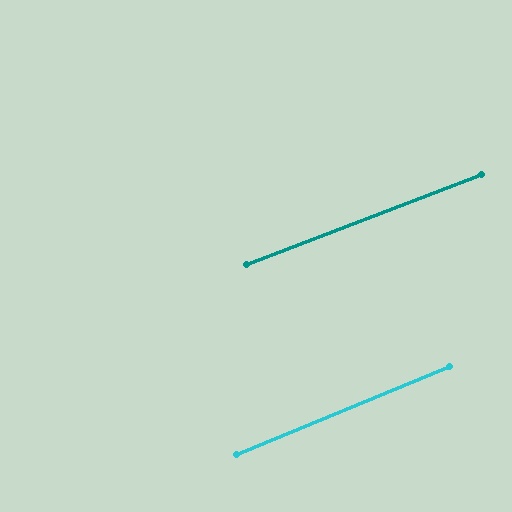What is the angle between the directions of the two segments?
Approximately 2 degrees.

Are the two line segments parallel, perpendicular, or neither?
Parallel — their directions differ by only 1.6°.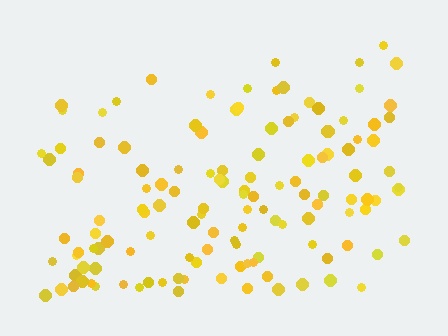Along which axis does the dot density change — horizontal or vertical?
Vertical.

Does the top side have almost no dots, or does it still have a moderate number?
Still a moderate number, just noticeably fewer than the bottom.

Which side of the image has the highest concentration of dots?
The bottom.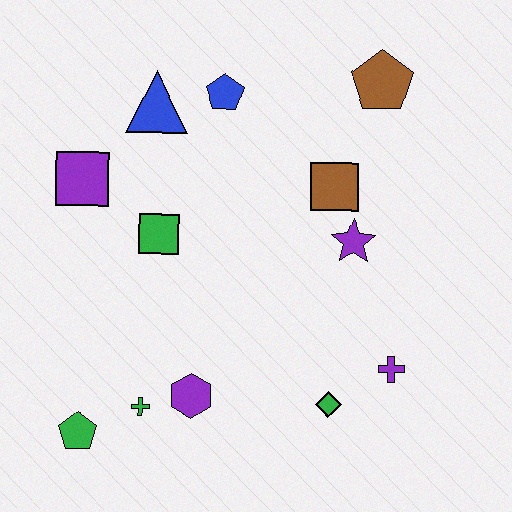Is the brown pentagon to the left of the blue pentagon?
No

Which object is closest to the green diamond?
The purple cross is closest to the green diamond.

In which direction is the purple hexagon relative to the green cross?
The purple hexagon is to the right of the green cross.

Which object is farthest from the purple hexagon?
The brown pentagon is farthest from the purple hexagon.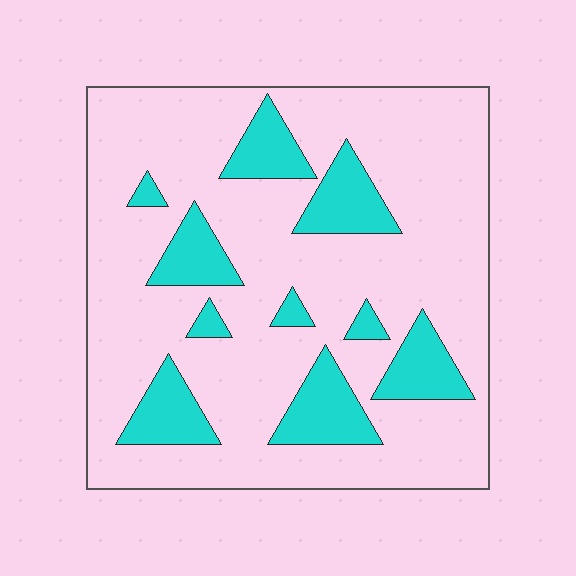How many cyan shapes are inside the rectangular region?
10.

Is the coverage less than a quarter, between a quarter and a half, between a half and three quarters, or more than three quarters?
Less than a quarter.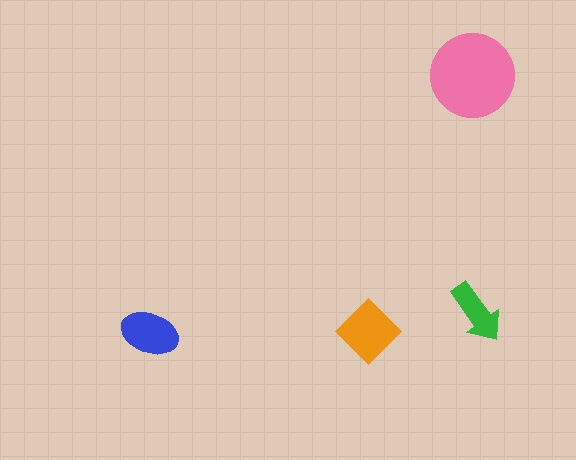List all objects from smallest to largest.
The green arrow, the blue ellipse, the orange diamond, the pink circle.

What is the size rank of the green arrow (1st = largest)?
4th.